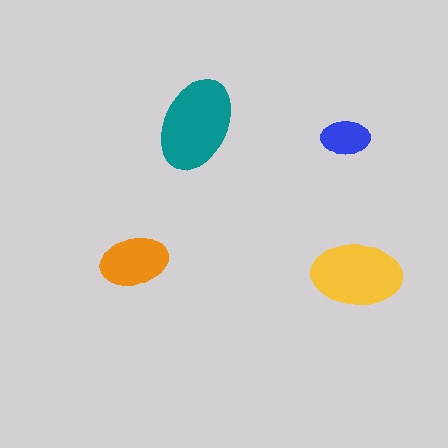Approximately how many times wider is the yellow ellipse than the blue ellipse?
About 2 times wider.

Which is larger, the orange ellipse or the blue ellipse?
The orange one.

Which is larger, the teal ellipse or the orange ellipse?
The teal one.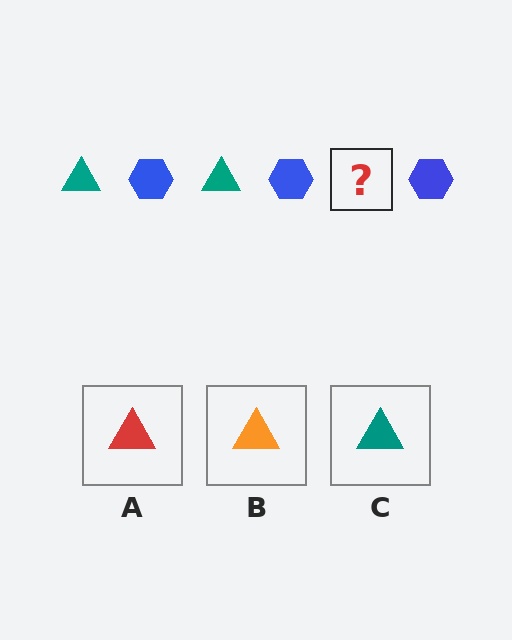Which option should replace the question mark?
Option C.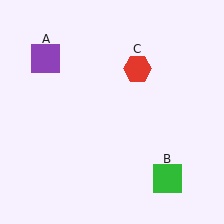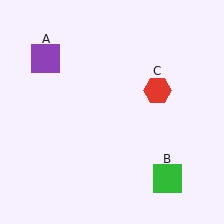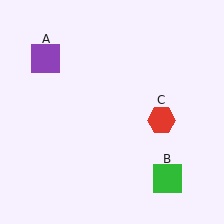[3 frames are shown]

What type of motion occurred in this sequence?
The red hexagon (object C) rotated clockwise around the center of the scene.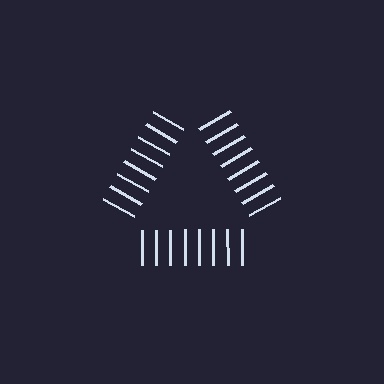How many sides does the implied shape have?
3 sides — the line-ends trace a triangle.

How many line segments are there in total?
24 — 8 along each of the 3 edges.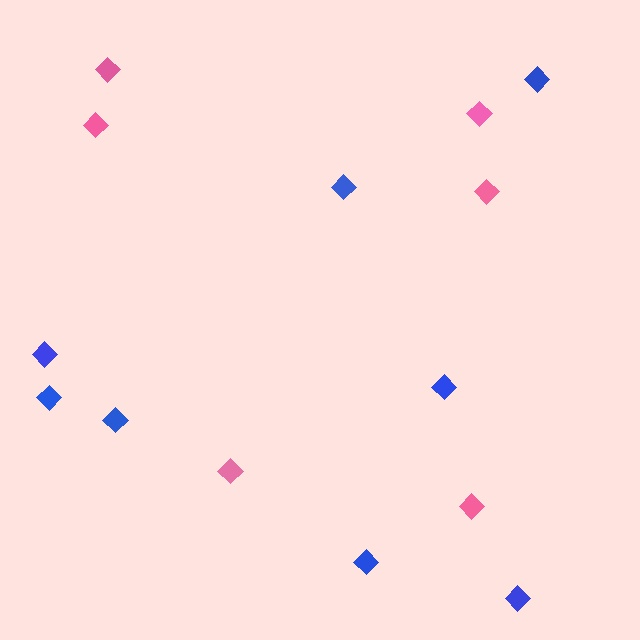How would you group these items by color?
There are 2 groups: one group of pink diamonds (6) and one group of blue diamonds (8).